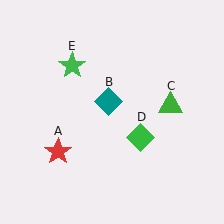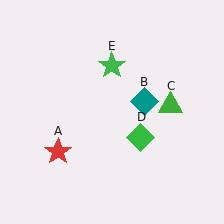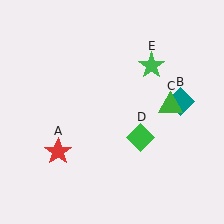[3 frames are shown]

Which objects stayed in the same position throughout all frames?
Red star (object A) and green triangle (object C) and green diamond (object D) remained stationary.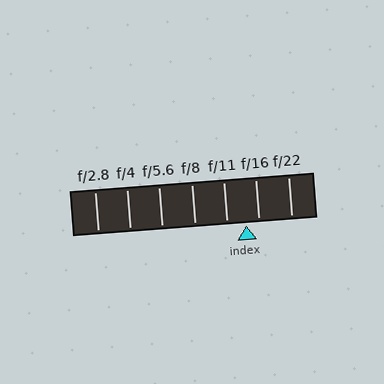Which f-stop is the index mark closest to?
The index mark is closest to f/16.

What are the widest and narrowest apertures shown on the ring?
The widest aperture shown is f/2.8 and the narrowest is f/22.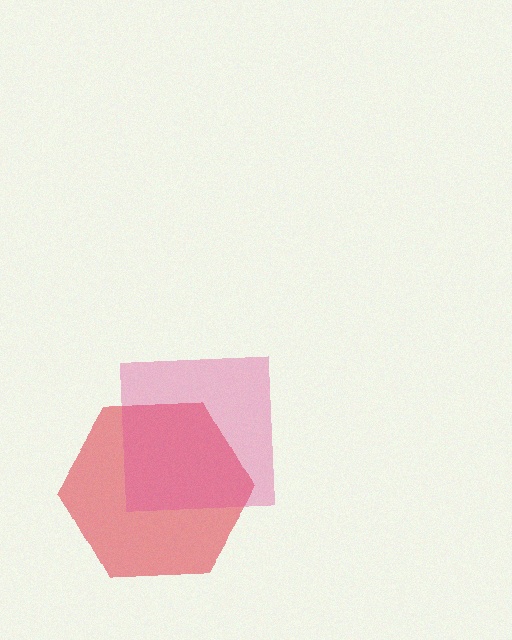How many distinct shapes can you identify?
There are 2 distinct shapes: a red hexagon, a pink square.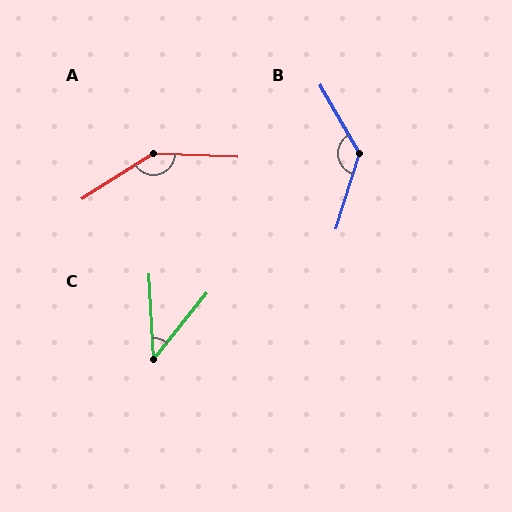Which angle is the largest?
A, at approximately 145 degrees.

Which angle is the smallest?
C, at approximately 42 degrees.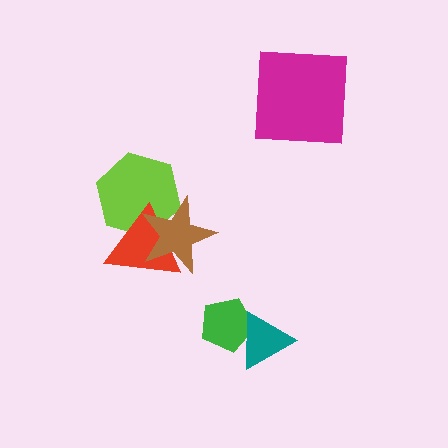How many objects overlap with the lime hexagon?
2 objects overlap with the lime hexagon.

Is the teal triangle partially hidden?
No, no other shape covers it.